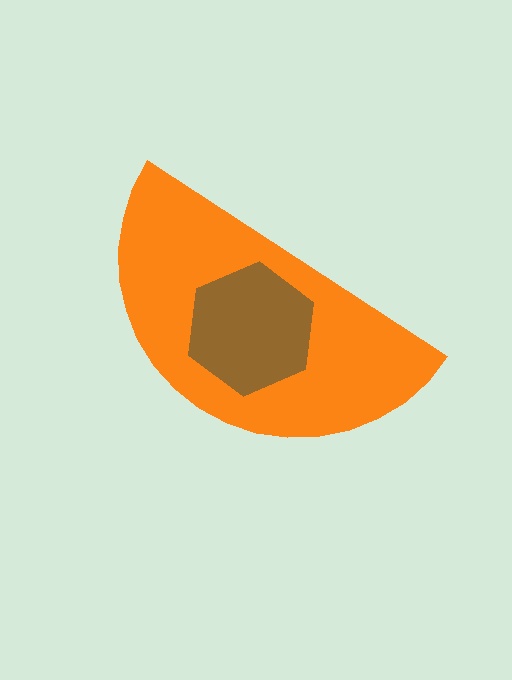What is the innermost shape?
The brown hexagon.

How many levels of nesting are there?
2.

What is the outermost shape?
The orange semicircle.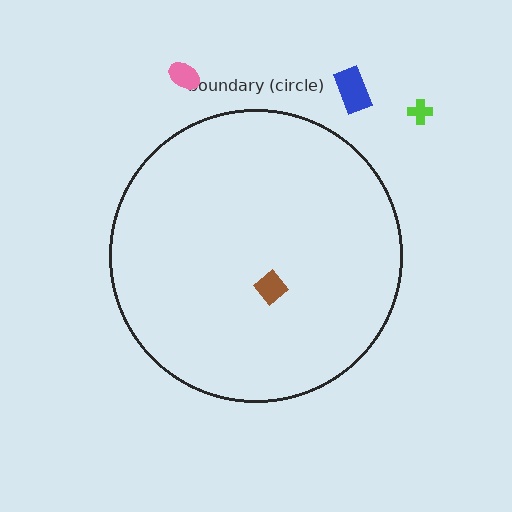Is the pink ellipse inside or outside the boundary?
Outside.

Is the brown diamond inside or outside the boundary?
Inside.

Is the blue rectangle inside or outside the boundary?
Outside.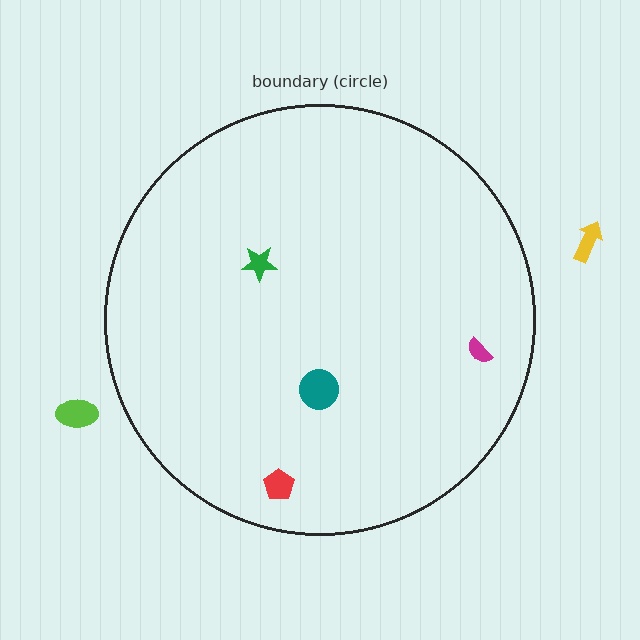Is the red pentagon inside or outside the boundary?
Inside.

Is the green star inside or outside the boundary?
Inside.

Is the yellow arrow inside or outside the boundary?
Outside.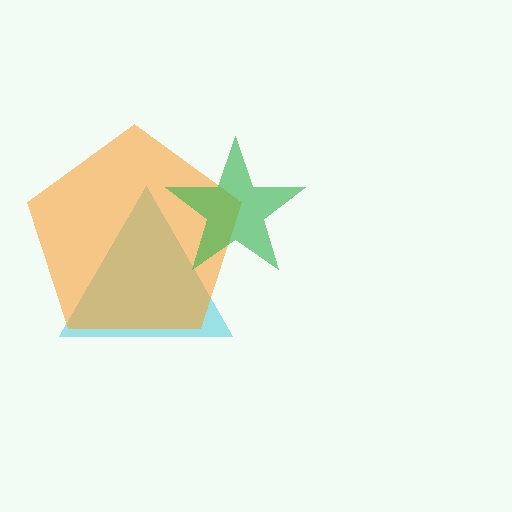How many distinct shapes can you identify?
There are 3 distinct shapes: a cyan triangle, an orange pentagon, a green star.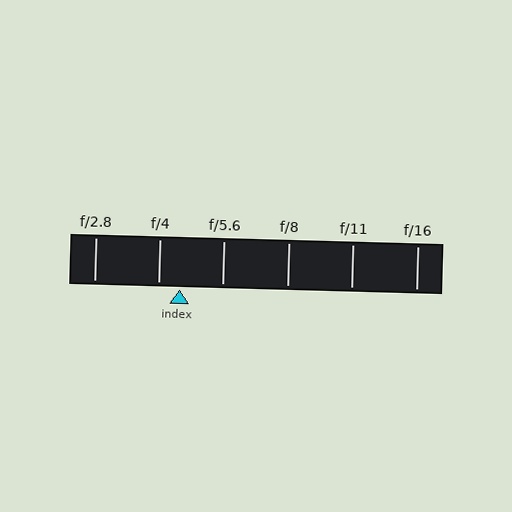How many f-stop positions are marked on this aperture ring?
There are 6 f-stop positions marked.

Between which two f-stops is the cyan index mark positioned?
The index mark is between f/4 and f/5.6.